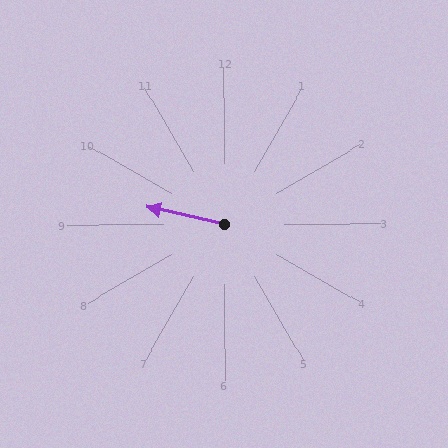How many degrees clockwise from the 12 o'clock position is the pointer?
Approximately 283 degrees.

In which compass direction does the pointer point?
West.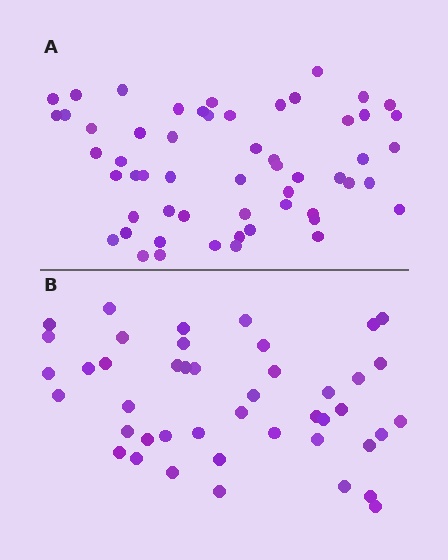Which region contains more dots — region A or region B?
Region A (the top region) has more dots.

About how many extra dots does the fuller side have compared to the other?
Region A has roughly 12 or so more dots than region B.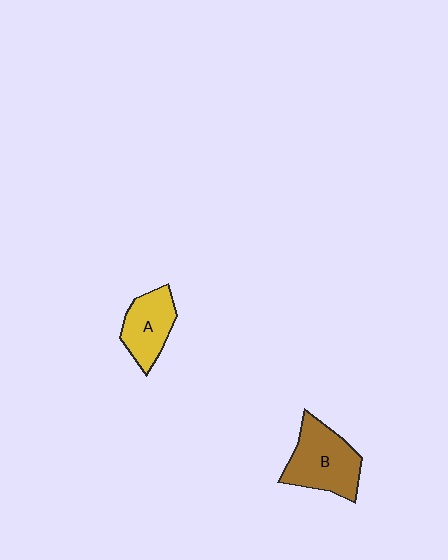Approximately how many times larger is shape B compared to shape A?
Approximately 1.4 times.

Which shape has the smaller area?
Shape A (yellow).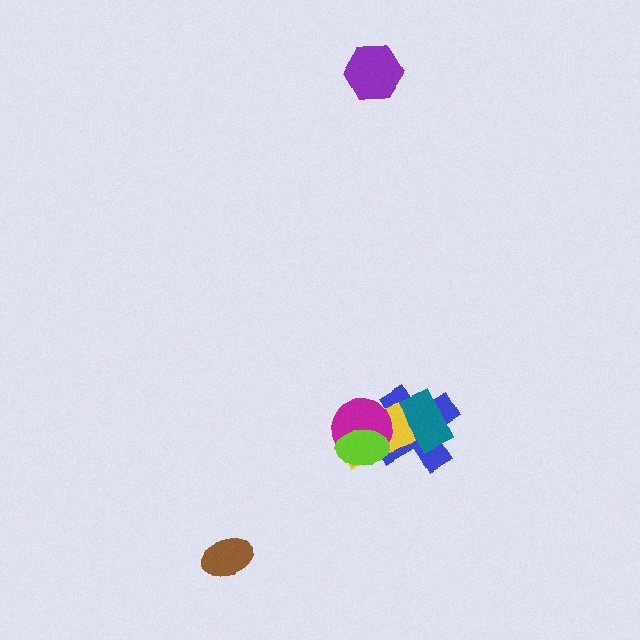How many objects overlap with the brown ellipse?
0 objects overlap with the brown ellipse.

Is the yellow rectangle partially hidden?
Yes, it is partially covered by another shape.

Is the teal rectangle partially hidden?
Yes, it is partially covered by another shape.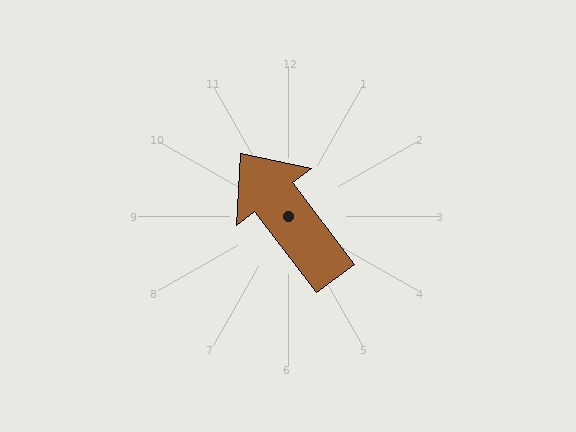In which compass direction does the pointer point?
Northwest.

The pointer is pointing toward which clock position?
Roughly 11 o'clock.